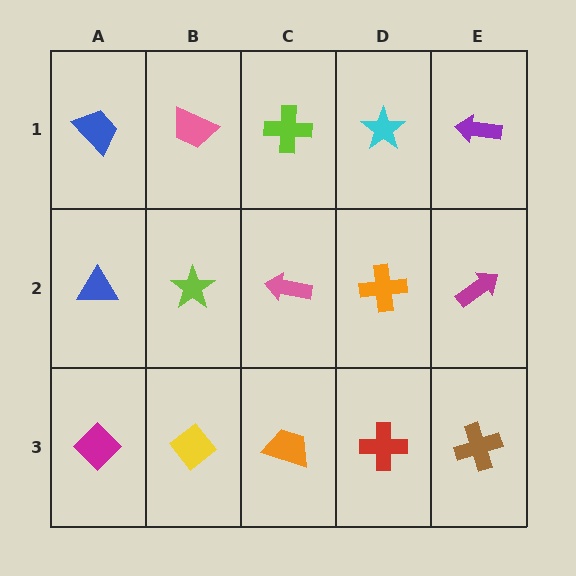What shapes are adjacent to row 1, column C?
A pink arrow (row 2, column C), a pink trapezoid (row 1, column B), a cyan star (row 1, column D).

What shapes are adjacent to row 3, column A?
A blue triangle (row 2, column A), a yellow diamond (row 3, column B).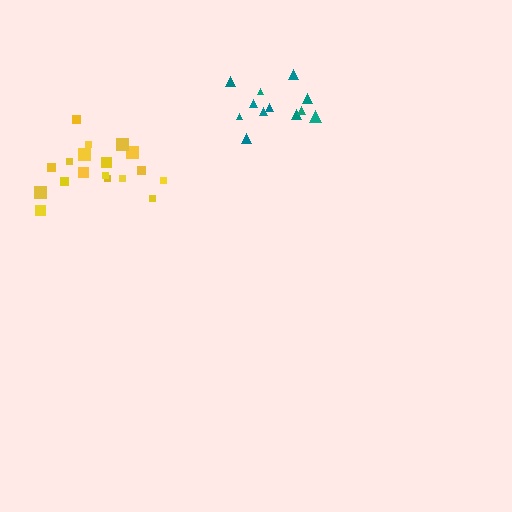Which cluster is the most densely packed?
Yellow.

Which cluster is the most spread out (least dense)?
Teal.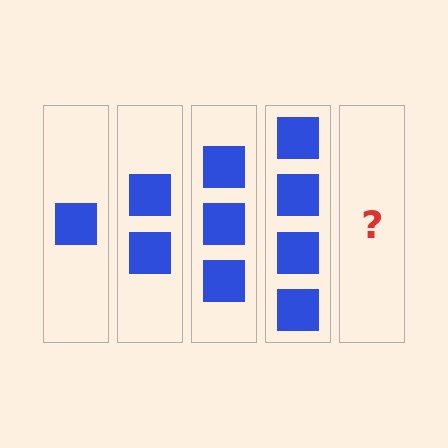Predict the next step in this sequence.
The next step is 5 squares.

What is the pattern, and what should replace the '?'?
The pattern is that each step adds one more square. The '?' should be 5 squares.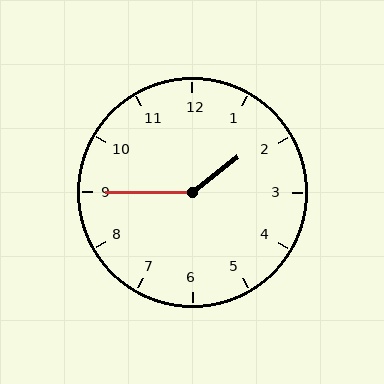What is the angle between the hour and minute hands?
Approximately 142 degrees.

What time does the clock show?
1:45.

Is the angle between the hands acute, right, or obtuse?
It is obtuse.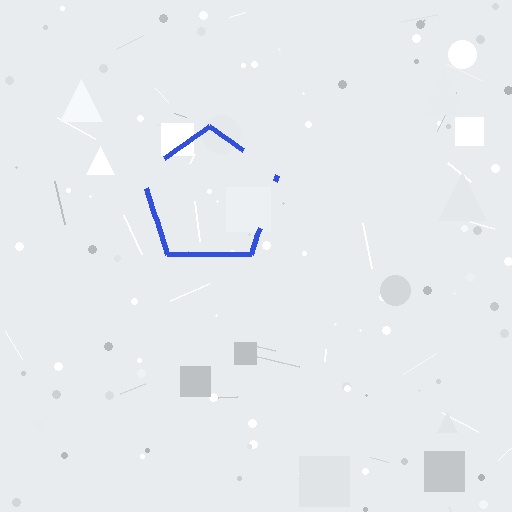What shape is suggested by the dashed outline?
The dashed outline suggests a pentagon.